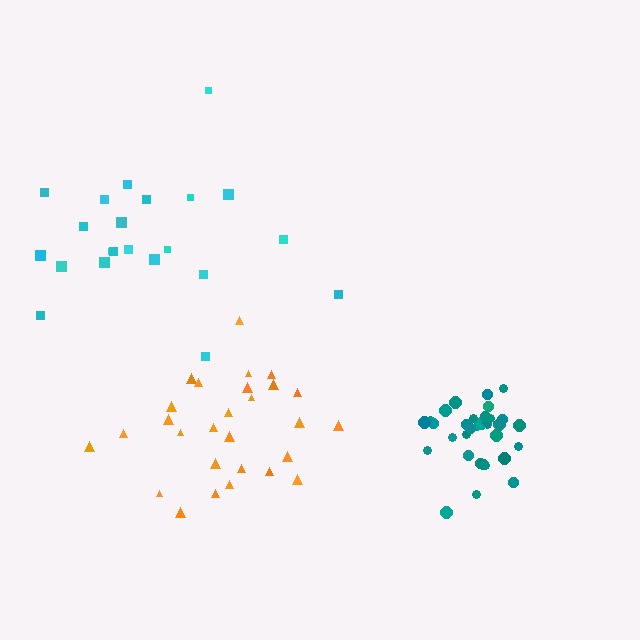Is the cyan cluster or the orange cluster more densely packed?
Orange.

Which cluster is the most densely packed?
Teal.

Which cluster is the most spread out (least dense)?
Cyan.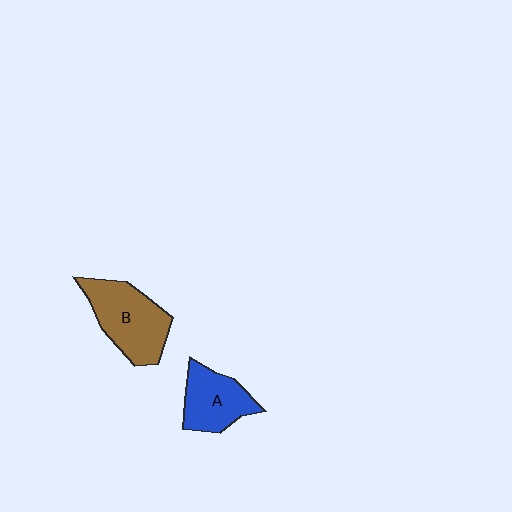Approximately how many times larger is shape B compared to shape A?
Approximately 1.3 times.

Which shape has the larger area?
Shape B (brown).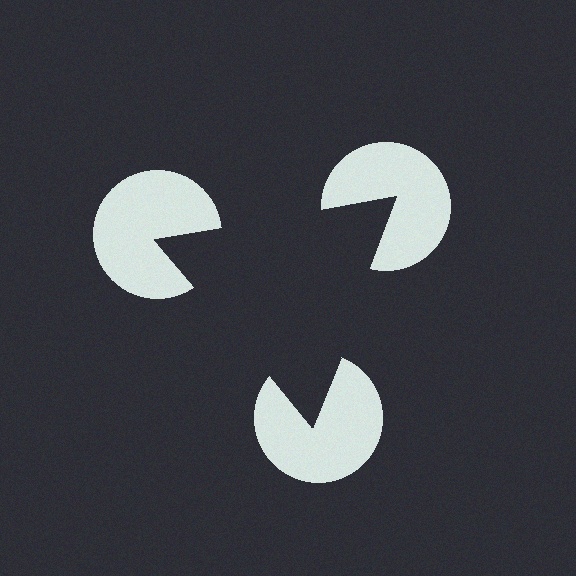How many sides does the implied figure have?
3 sides.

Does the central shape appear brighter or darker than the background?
It typically appears slightly darker than the background, even though no actual brightness change is drawn.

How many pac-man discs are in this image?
There are 3 — one at each vertex of the illusory triangle.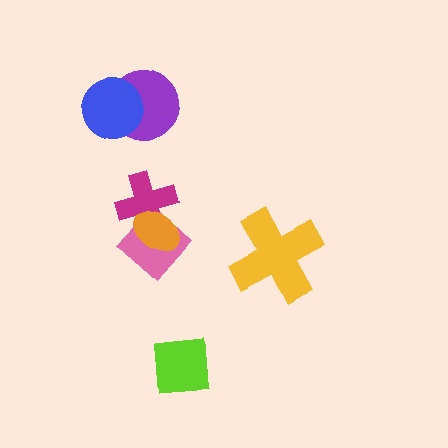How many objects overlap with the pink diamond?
2 objects overlap with the pink diamond.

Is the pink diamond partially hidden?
Yes, it is partially covered by another shape.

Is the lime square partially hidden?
No, no other shape covers it.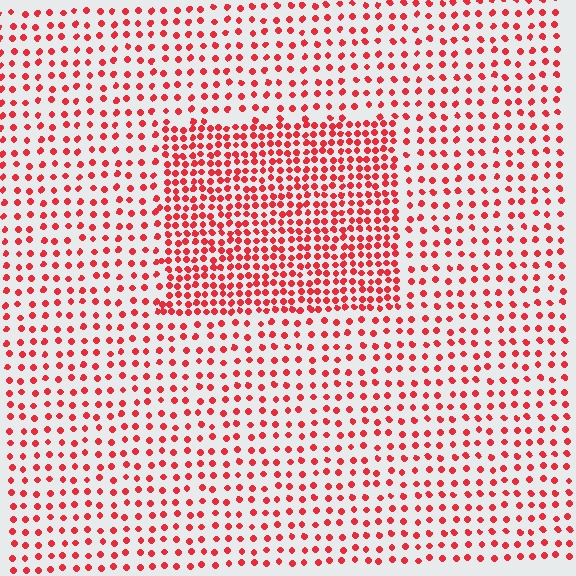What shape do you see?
I see a rectangle.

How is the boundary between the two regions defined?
The boundary is defined by a change in element density (approximately 2.1x ratio). All elements are the same color, size, and shape.